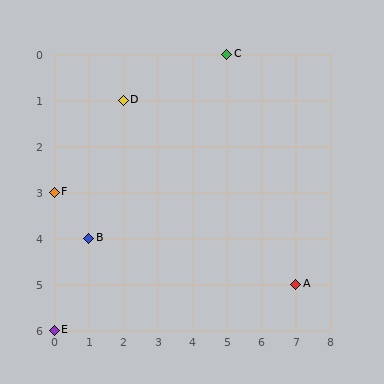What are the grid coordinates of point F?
Point F is at grid coordinates (0, 3).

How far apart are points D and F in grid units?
Points D and F are 2 columns and 2 rows apart (about 2.8 grid units diagonally).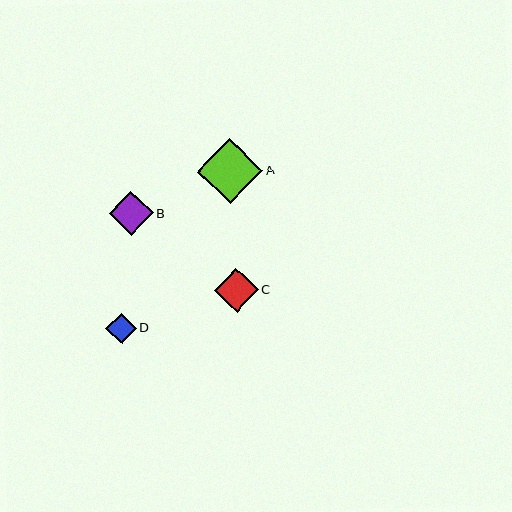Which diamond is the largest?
Diamond A is the largest with a size of approximately 65 pixels.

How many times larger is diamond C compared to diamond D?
Diamond C is approximately 1.4 times the size of diamond D.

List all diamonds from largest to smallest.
From largest to smallest: A, B, C, D.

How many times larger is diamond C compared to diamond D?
Diamond C is approximately 1.4 times the size of diamond D.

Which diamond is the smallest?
Diamond D is the smallest with a size of approximately 31 pixels.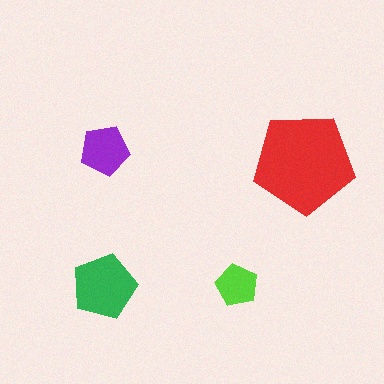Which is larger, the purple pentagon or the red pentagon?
The red one.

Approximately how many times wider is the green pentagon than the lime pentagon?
About 1.5 times wider.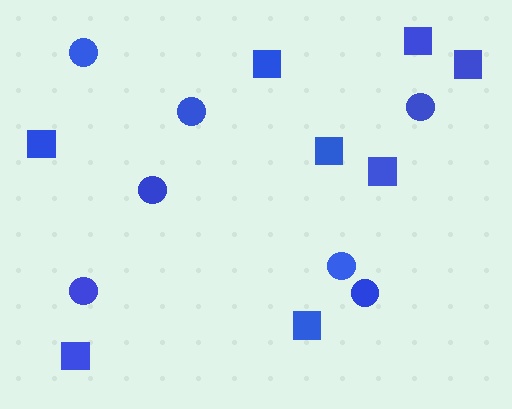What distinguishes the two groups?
There are 2 groups: one group of circles (7) and one group of squares (8).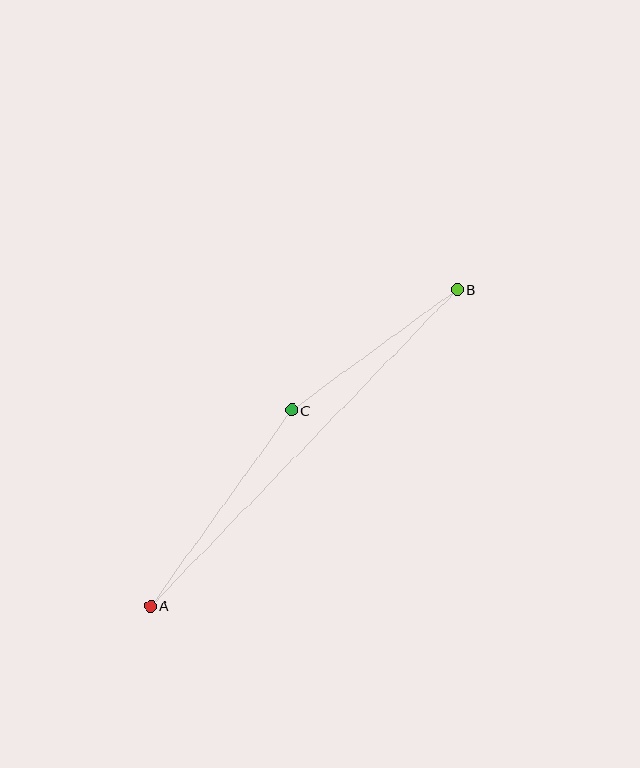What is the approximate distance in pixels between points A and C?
The distance between A and C is approximately 241 pixels.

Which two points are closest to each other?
Points B and C are closest to each other.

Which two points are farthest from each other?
Points A and B are farthest from each other.